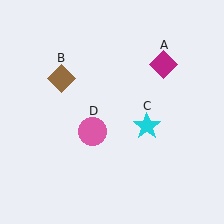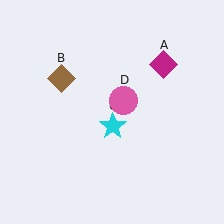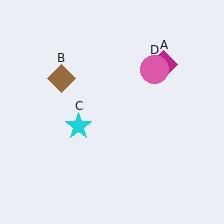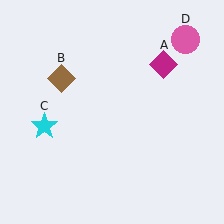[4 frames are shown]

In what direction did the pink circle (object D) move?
The pink circle (object D) moved up and to the right.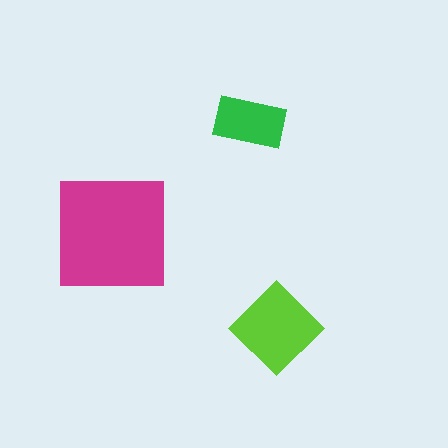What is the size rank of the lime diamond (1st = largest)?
2nd.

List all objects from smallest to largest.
The green rectangle, the lime diamond, the magenta square.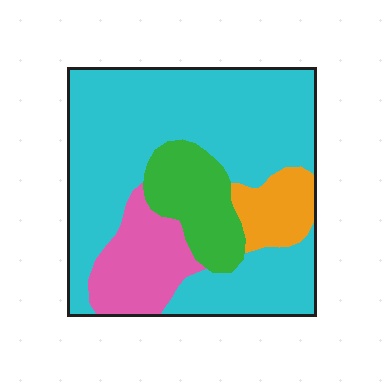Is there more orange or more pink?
Pink.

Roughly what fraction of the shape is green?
Green takes up less than a sixth of the shape.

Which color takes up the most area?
Cyan, at roughly 65%.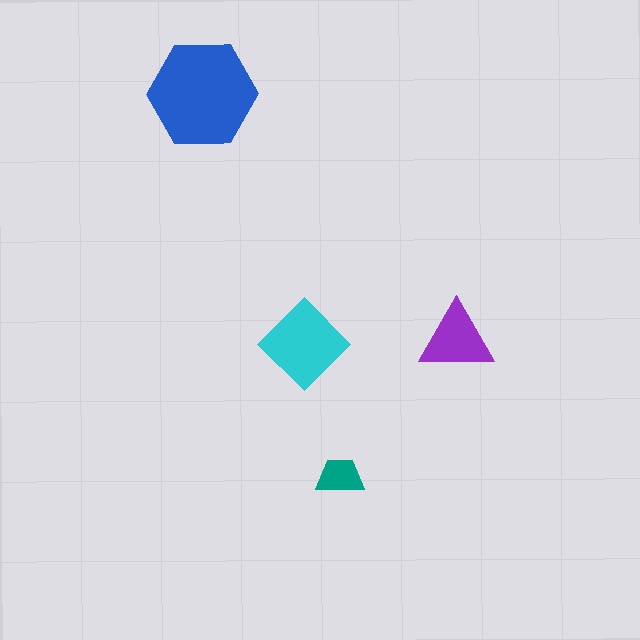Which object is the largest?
The blue hexagon.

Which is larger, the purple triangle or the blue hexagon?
The blue hexagon.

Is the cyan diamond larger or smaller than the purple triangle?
Larger.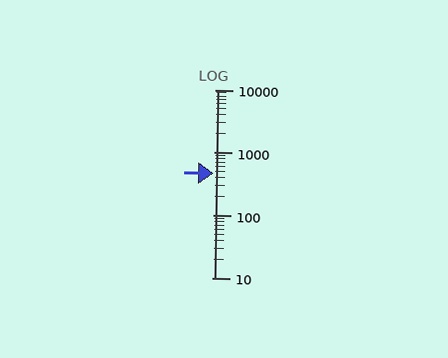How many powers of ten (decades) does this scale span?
The scale spans 3 decades, from 10 to 10000.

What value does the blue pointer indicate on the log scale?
The pointer indicates approximately 470.